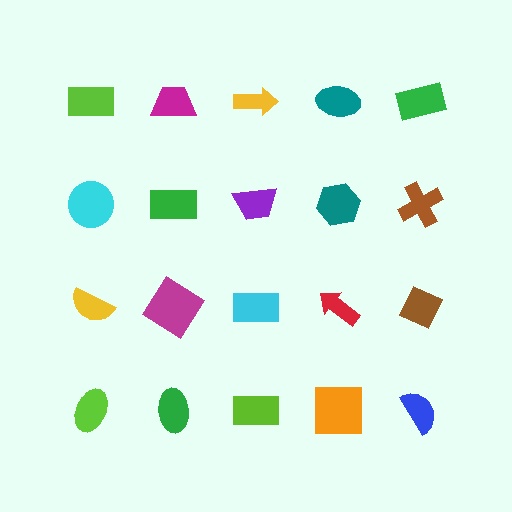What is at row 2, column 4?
A teal hexagon.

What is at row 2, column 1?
A cyan circle.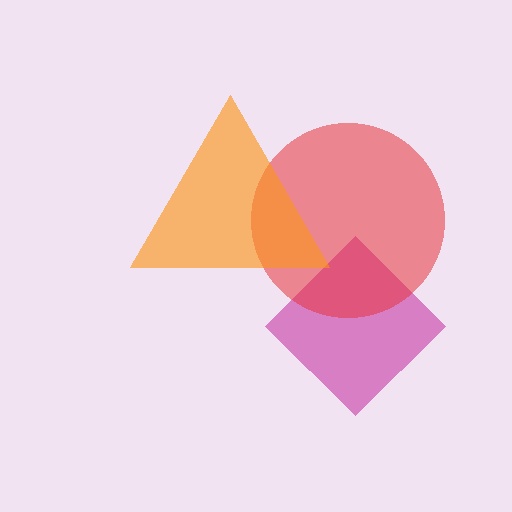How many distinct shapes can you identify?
There are 3 distinct shapes: a magenta diamond, a red circle, an orange triangle.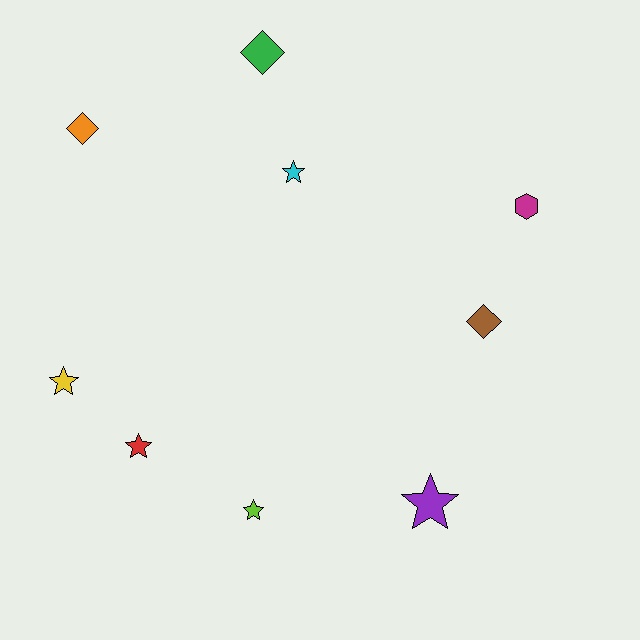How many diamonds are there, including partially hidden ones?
There are 3 diamonds.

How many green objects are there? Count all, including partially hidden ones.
There is 1 green object.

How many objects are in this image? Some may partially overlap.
There are 9 objects.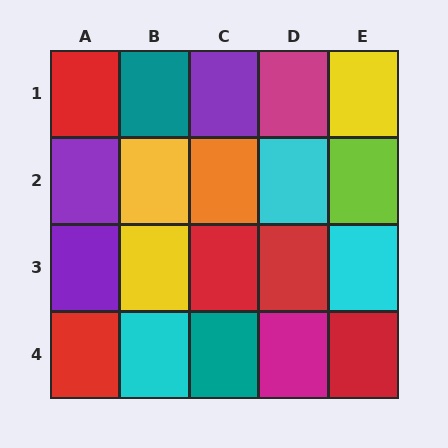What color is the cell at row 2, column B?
Yellow.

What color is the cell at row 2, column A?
Purple.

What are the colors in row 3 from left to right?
Purple, yellow, red, red, cyan.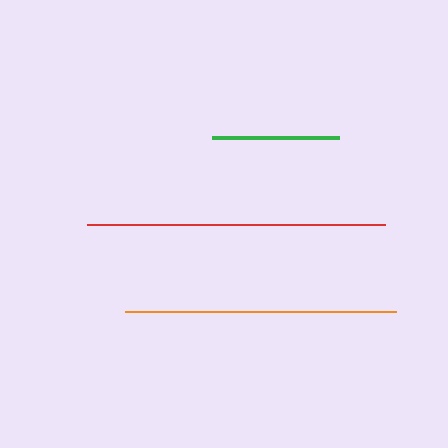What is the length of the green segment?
The green segment is approximately 127 pixels long.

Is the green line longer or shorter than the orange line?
The orange line is longer than the green line.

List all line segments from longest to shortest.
From longest to shortest: red, orange, green.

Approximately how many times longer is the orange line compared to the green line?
The orange line is approximately 2.1 times the length of the green line.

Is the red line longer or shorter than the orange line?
The red line is longer than the orange line.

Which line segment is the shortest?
The green line is the shortest at approximately 127 pixels.